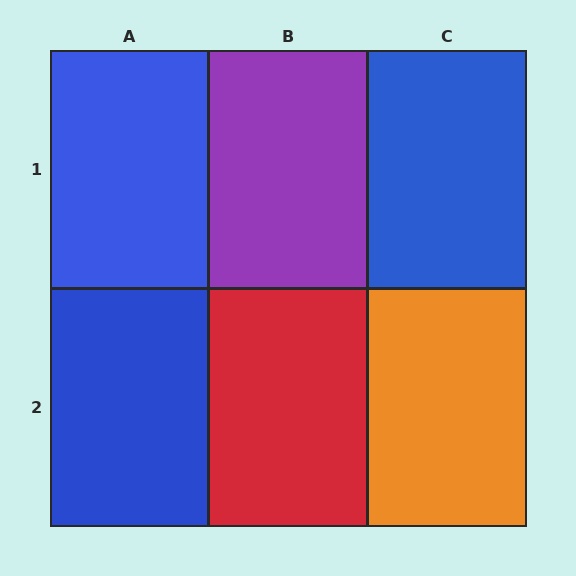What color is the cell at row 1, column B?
Purple.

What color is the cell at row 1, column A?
Blue.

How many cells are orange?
1 cell is orange.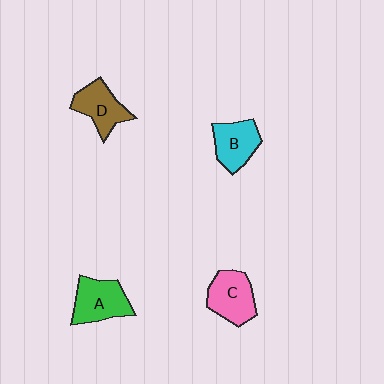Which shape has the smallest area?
Shape B (cyan).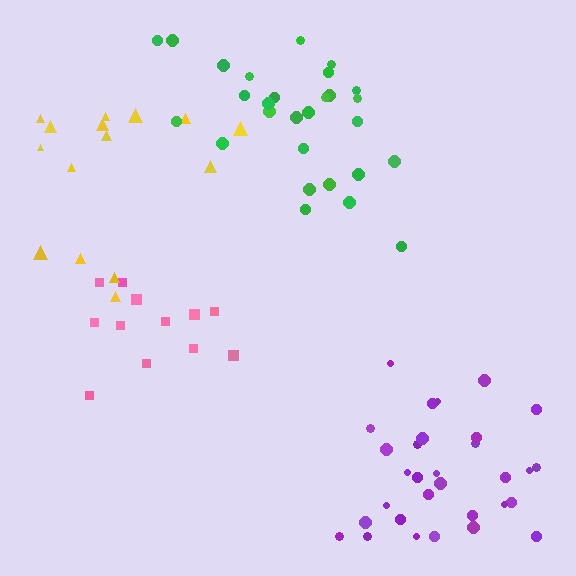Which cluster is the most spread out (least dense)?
Yellow.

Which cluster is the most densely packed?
Purple.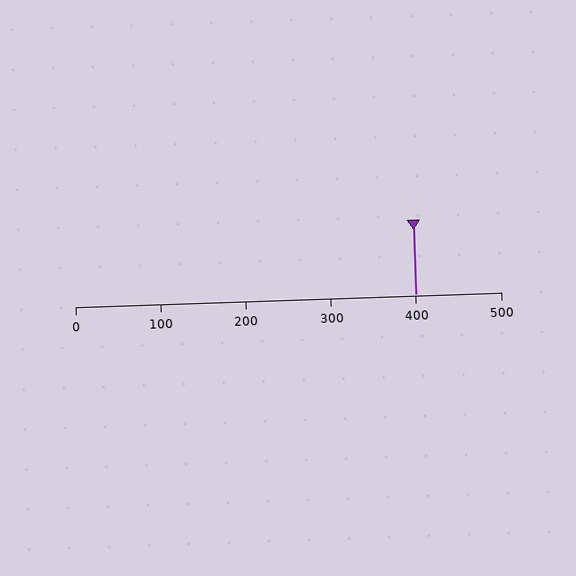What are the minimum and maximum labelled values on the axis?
The axis runs from 0 to 500.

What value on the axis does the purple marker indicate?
The marker indicates approximately 400.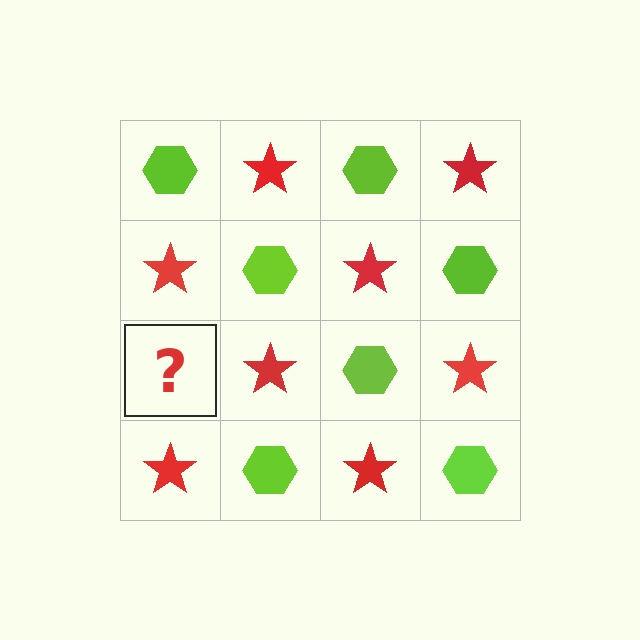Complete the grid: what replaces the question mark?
The question mark should be replaced with a lime hexagon.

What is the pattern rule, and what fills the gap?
The rule is that it alternates lime hexagon and red star in a checkerboard pattern. The gap should be filled with a lime hexagon.